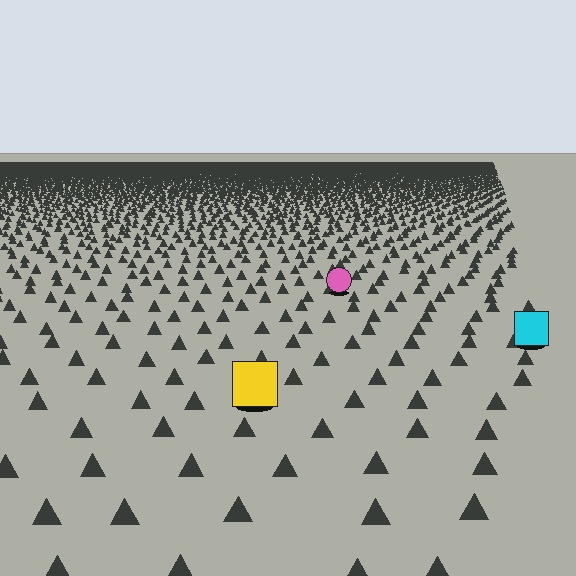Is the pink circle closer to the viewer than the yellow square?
No. The yellow square is closer — you can tell from the texture gradient: the ground texture is coarser near it.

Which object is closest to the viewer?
The yellow square is closest. The texture marks near it are larger and more spread out.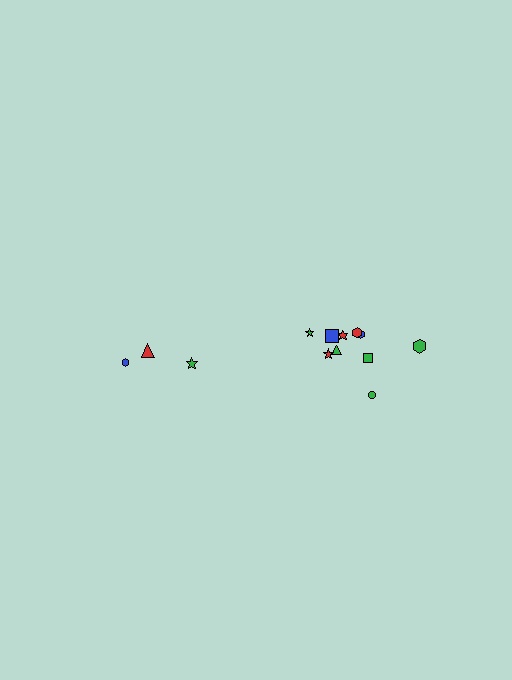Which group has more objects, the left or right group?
The right group.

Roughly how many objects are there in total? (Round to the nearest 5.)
Roughly 15 objects in total.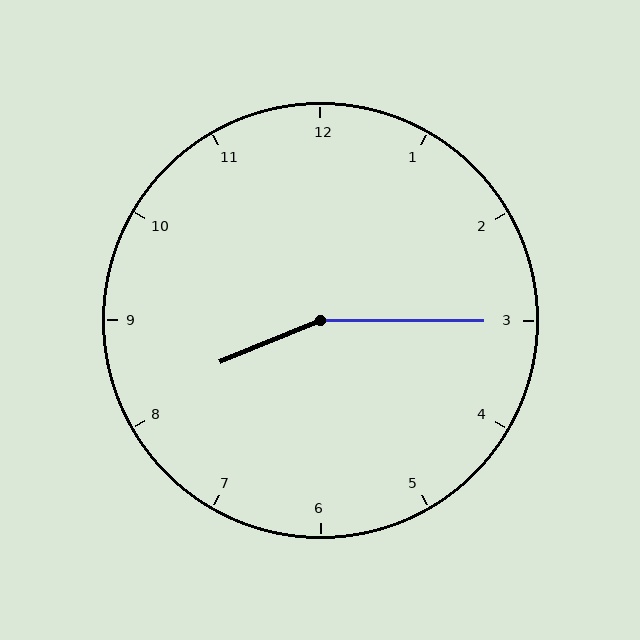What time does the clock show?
8:15.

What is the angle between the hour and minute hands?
Approximately 158 degrees.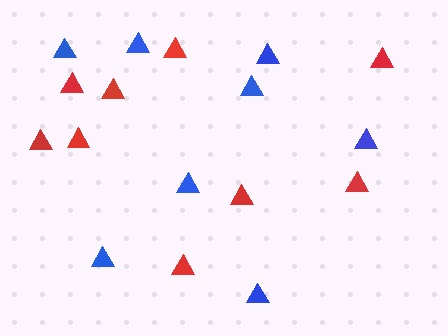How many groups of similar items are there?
There are 2 groups: one group of red triangles (9) and one group of blue triangles (8).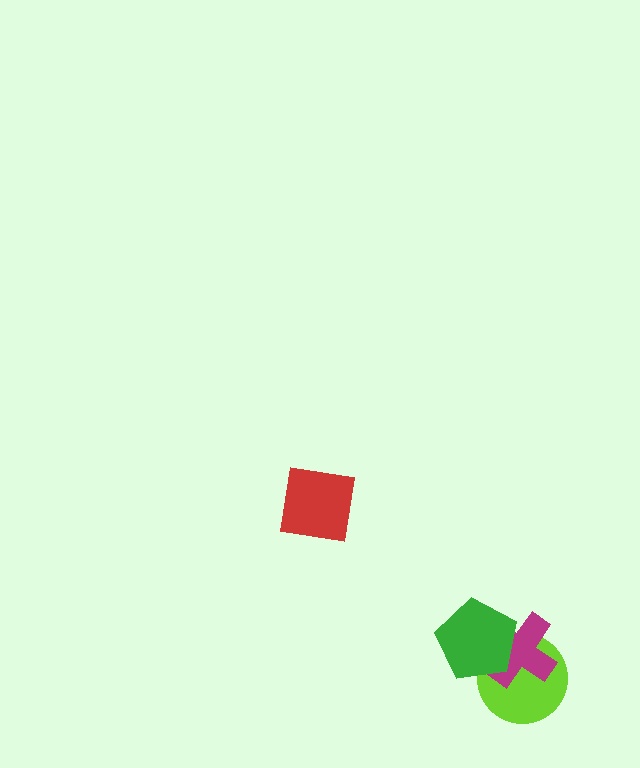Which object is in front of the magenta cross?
The green pentagon is in front of the magenta cross.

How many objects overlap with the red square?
0 objects overlap with the red square.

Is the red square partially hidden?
No, no other shape covers it.